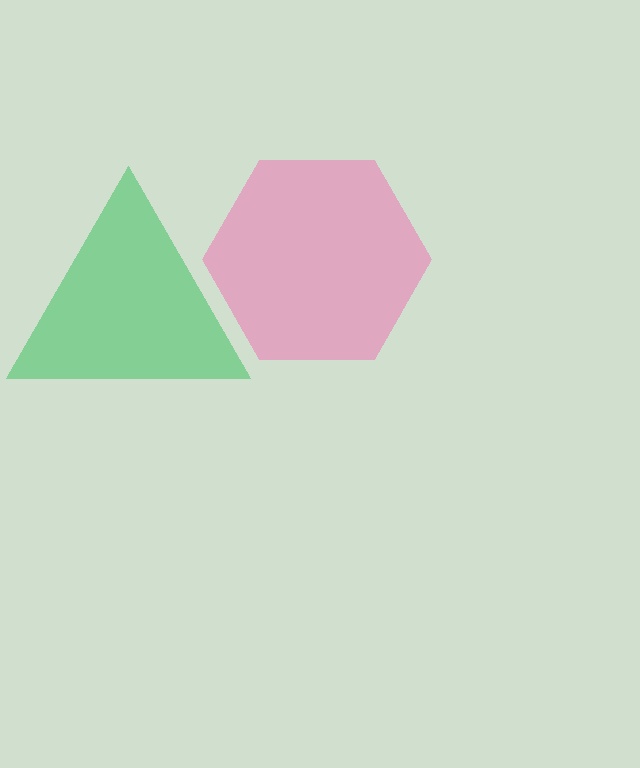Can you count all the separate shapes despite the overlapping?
Yes, there are 2 separate shapes.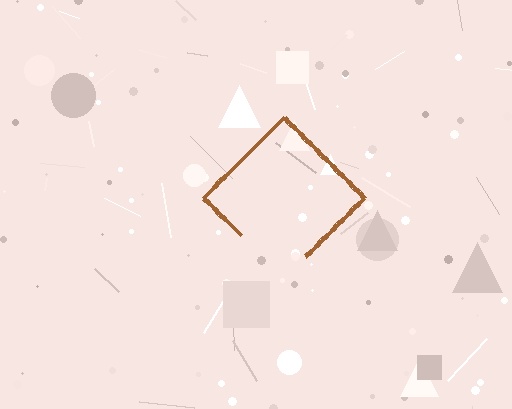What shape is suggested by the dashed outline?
The dashed outline suggests a diamond.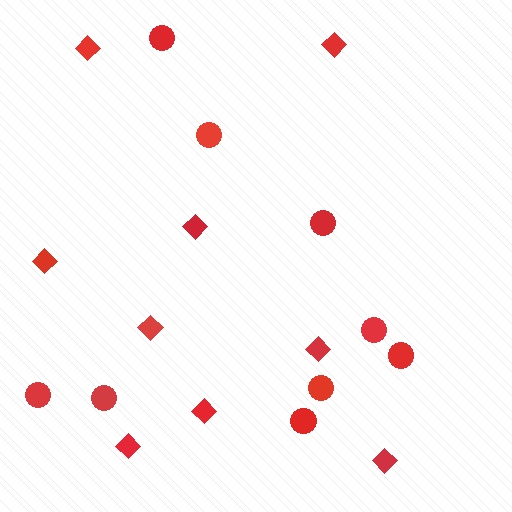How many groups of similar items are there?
There are 2 groups: one group of diamonds (9) and one group of circles (9).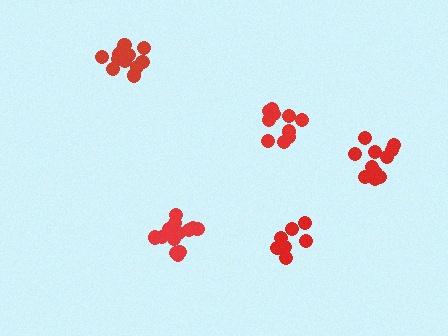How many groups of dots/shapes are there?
There are 5 groups.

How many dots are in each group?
Group 1: 11 dots, Group 2: 10 dots, Group 3: 13 dots, Group 4: 13 dots, Group 5: 8 dots (55 total).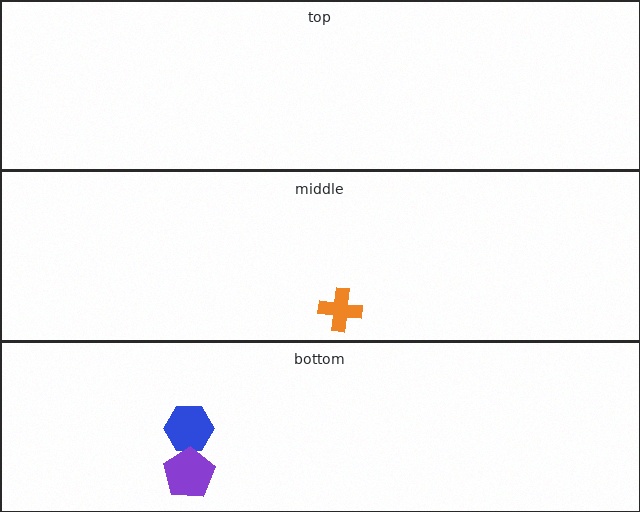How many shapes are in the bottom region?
2.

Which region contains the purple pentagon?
The bottom region.